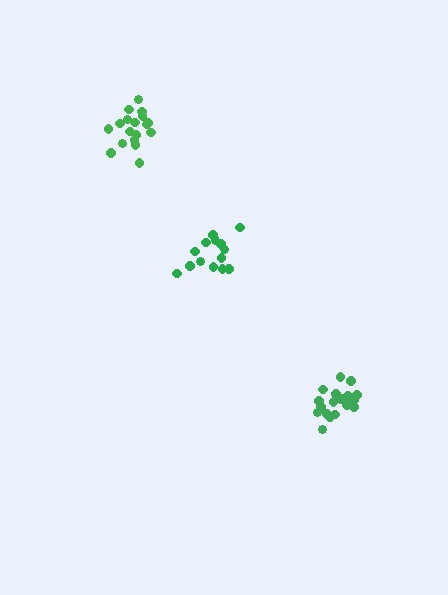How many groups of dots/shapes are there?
There are 3 groups.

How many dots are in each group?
Group 1: 15 dots, Group 2: 18 dots, Group 3: 18 dots (51 total).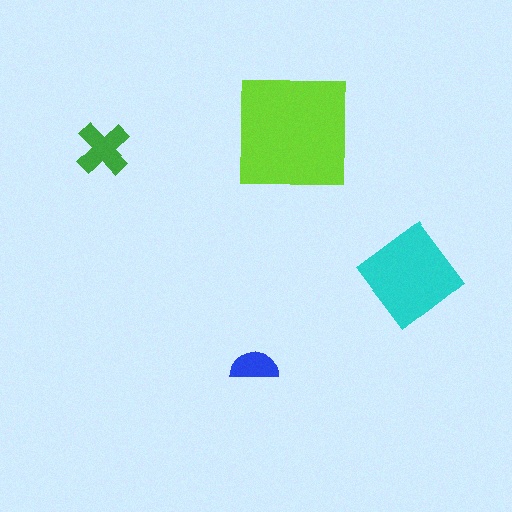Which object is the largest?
The lime square.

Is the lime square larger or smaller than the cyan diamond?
Larger.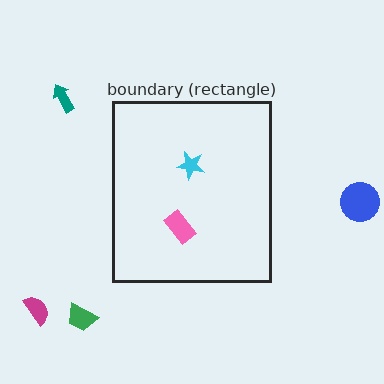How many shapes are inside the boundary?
2 inside, 4 outside.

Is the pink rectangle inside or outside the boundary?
Inside.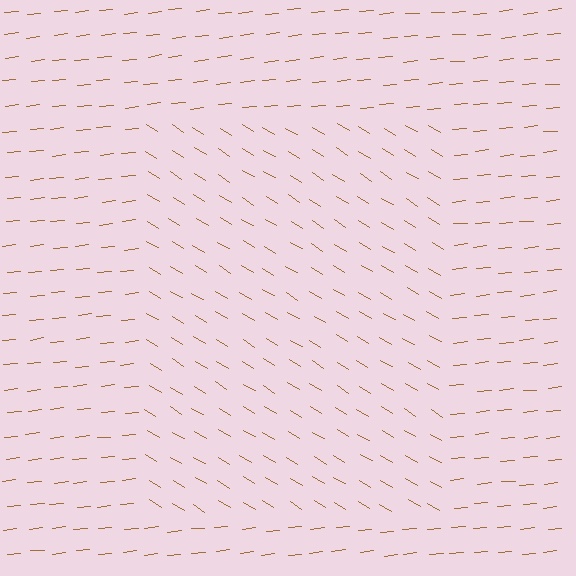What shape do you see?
I see a rectangle.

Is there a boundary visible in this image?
Yes, there is a texture boundary formed by a change in line orientation.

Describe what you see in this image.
The image is filled with small brown line segments. A rectangle region in the image has lines oriented differently from the surrounding lines, creating a visible texture boundary.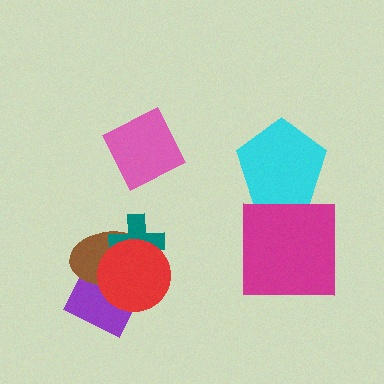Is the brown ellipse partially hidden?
Yes, it is partially covered by another shape.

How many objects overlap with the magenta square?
0 objects overlap with the magenta square.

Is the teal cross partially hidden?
Yes, it is partially covered by another shape.